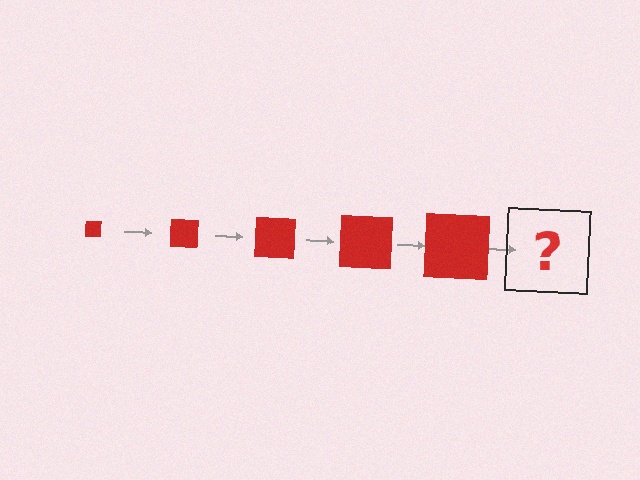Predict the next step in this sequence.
The next step is a red square, larger than the previous one.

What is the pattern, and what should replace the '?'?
The pattern is that the square gets progressively larger each step. The '?' should be a red square, larger than the previous one.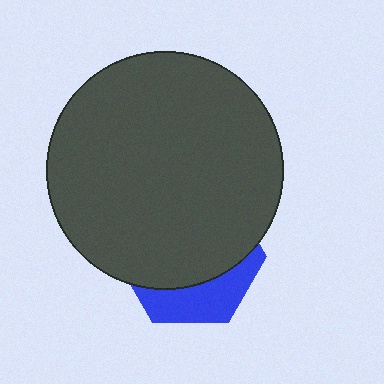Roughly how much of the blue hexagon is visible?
A small part of it is visible (roughly 30%).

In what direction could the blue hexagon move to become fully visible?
The blue hexagon could move down. That would shift it out from behind the dark gray circle entirely.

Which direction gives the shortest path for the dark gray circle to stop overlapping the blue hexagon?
Moving up gives the shortest separation.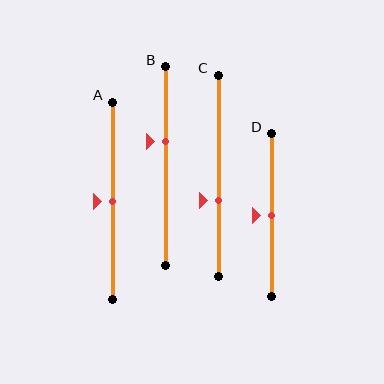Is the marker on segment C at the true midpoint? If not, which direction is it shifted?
No, the marker on segment C is shifted downward by about 12% of the segment length.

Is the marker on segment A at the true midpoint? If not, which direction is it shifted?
Yes, the marker on segment A is at the true midpoint.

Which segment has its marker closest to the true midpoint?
Segment A has its marker closest to the true midpoint.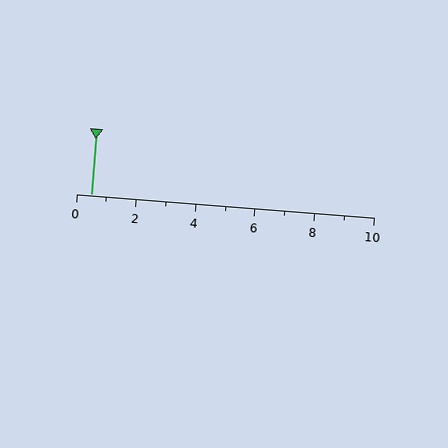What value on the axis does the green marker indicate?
The marker indicates approximately 0.5.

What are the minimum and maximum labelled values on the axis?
The axis runs from 0 to 10.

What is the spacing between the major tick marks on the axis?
The major ticks are spaced 2 apart.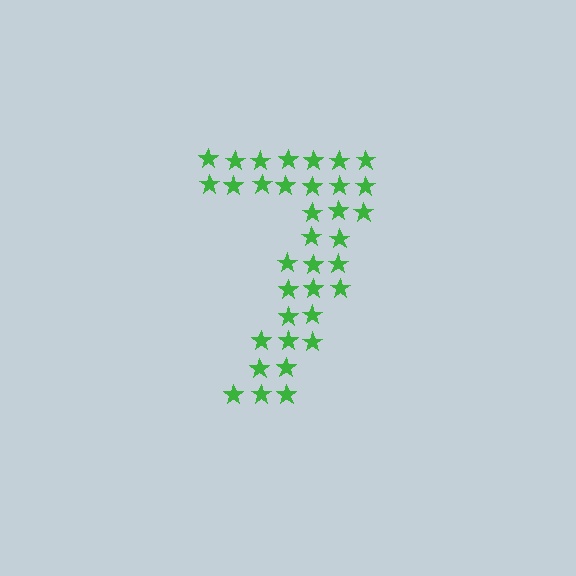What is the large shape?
The large shape is the digit 7.